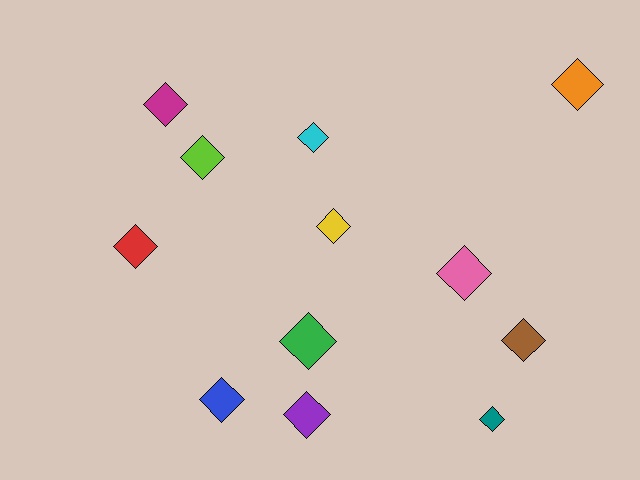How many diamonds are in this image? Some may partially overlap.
There are 12 diamonds.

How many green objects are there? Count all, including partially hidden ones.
There is 1 green object.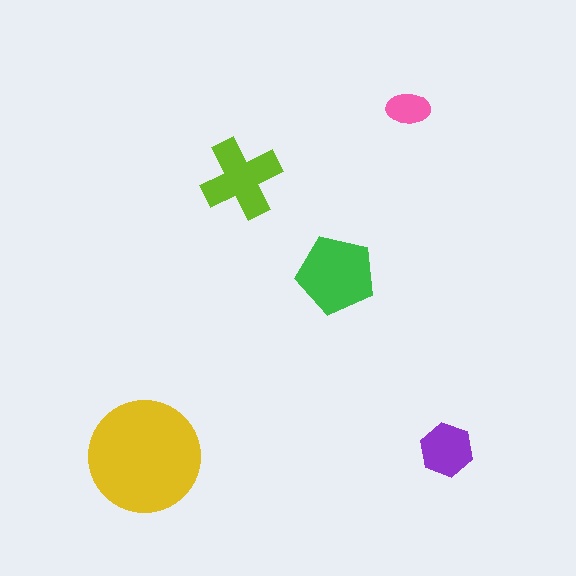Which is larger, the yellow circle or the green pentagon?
The yellow circle.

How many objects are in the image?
There are 5 objects in the image.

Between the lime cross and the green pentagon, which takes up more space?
The green pentagon.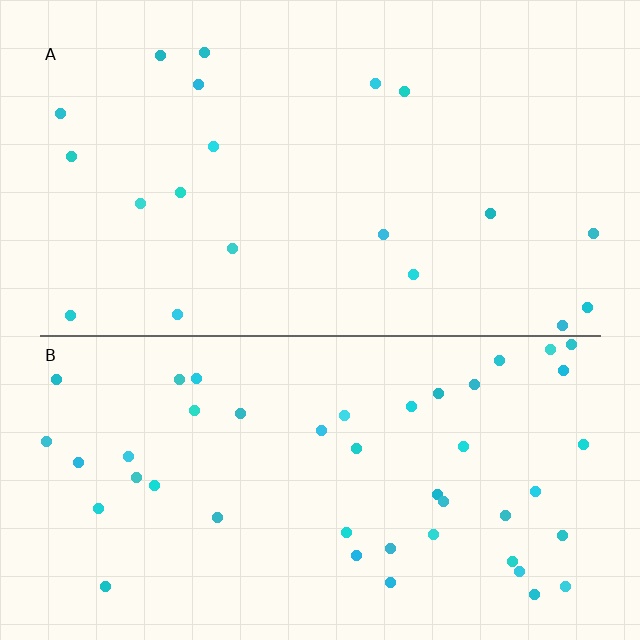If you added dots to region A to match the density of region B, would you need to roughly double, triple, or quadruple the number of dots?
Approximately double.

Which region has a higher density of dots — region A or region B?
B (the bottom).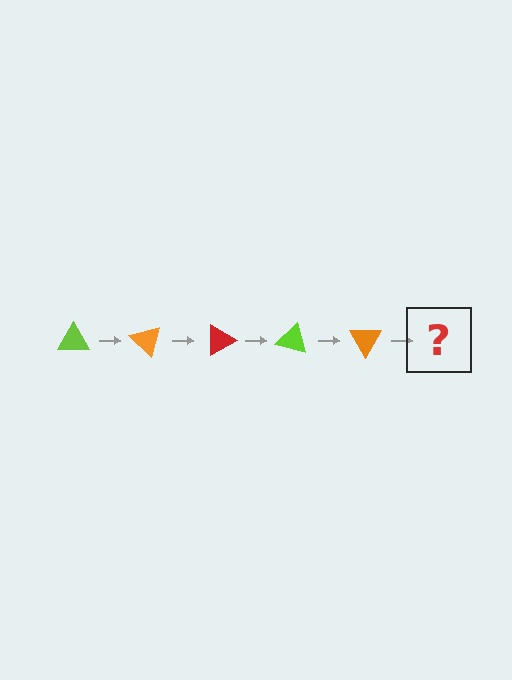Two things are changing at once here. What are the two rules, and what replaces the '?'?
The two rules are that it rotates 45 degrees each step and the color cycles through lime, orange, and red. The '?' should be a red triangle, rotated 225 degrees from the start.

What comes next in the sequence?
The next element should be a red triangle, rotated 225 degrees from the start.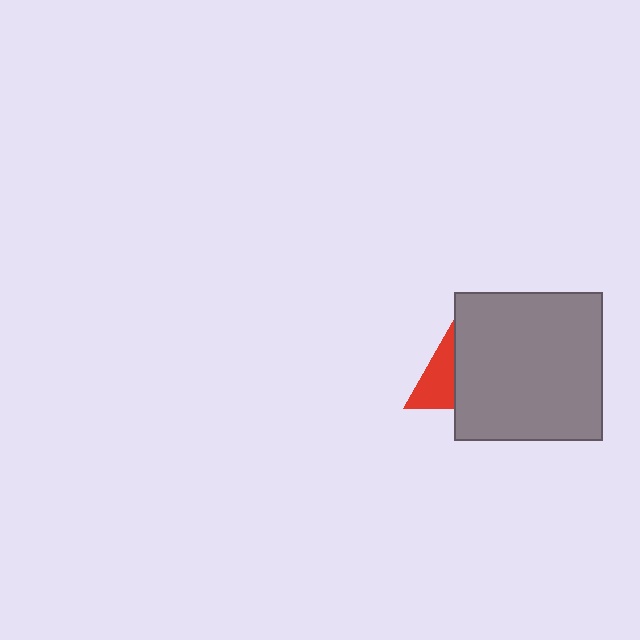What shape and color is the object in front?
The object in front is a gray square.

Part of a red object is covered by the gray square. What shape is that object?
It is a triangle.